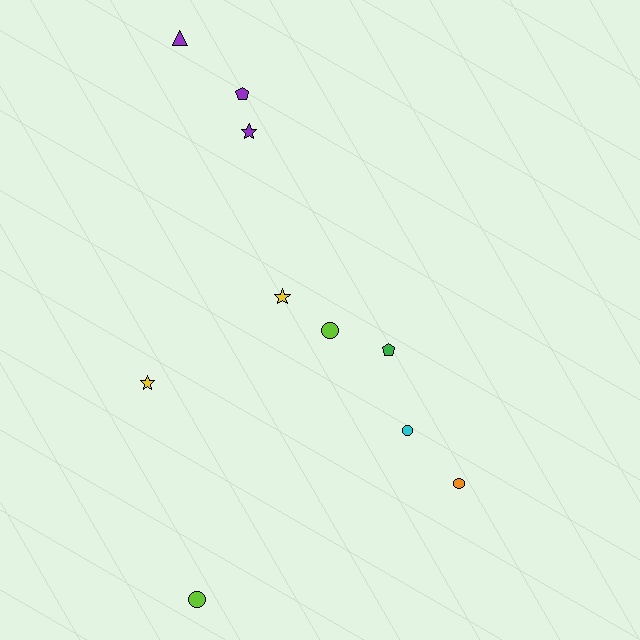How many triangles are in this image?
There is 1 triangle.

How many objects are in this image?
There are 10 objects.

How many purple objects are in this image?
There are 3 purple objects.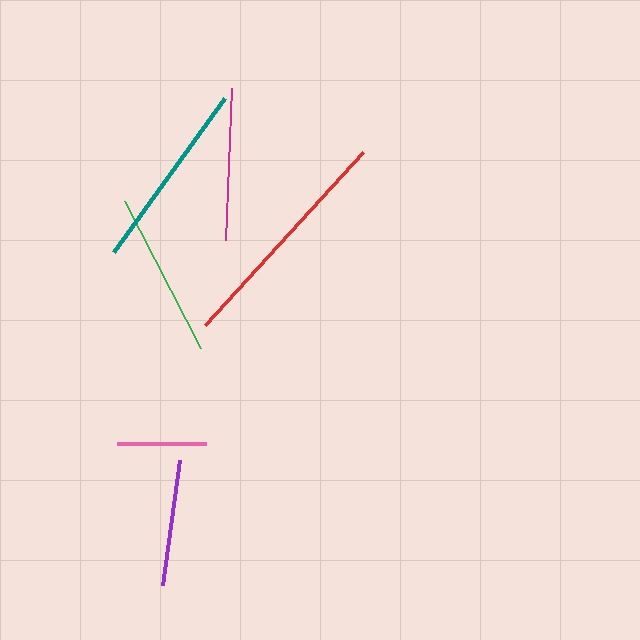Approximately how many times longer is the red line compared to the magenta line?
The red line is approximately 1.5 times the length of the magenta line.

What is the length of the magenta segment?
The magenta segment is approximately 153 pixels long.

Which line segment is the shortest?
The pink line is the shortest at approximately 89 pixels.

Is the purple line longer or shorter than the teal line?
The teal line is longer than the purple line.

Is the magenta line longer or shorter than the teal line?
The teal line is longer than the magenta line.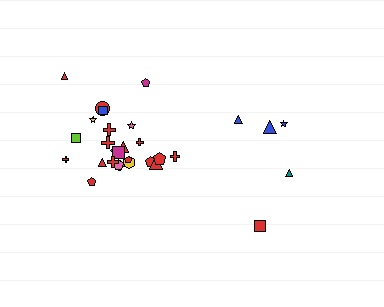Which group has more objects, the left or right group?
The left group.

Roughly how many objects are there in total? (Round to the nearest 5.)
Roughly 30 objects in total.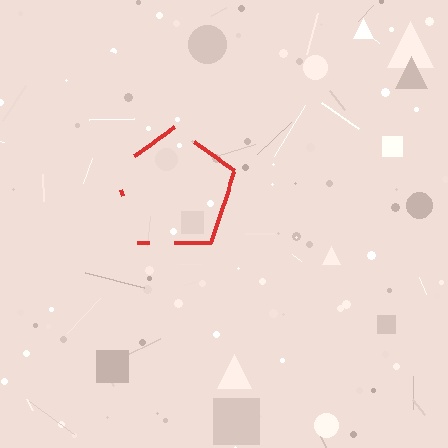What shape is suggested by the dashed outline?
The dashed outline suggests a pentagon.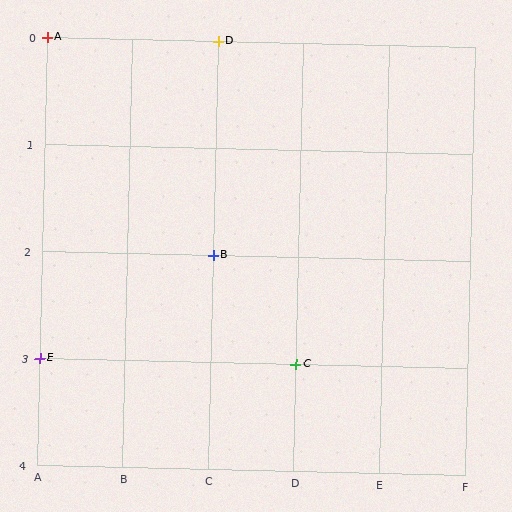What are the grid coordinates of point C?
Point C is at grid coordinates (D, 3).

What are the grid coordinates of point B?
Point B is at grid coordinates (C, 2).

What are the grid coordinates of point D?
Point D is at grid coordinates (C, 0).